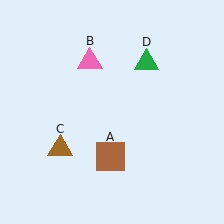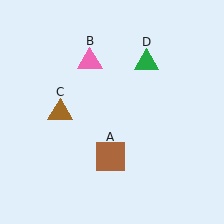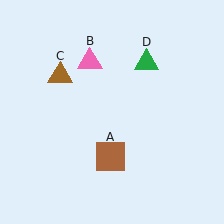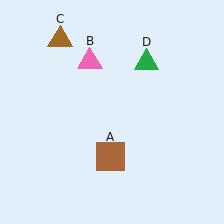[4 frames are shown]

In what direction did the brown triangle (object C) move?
The brown triangle (object C) moved up.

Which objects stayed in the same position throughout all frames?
Brown square (object A) and pink triangle (object B) and green triangle (object D) remained stationary.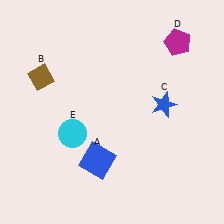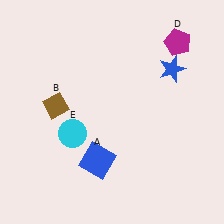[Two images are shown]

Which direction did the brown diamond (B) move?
The brown diamond (B) moved down.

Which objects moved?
The objects that moved are: the brown diamond (B), the blue star (C).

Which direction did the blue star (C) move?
The blue star (C) moved up.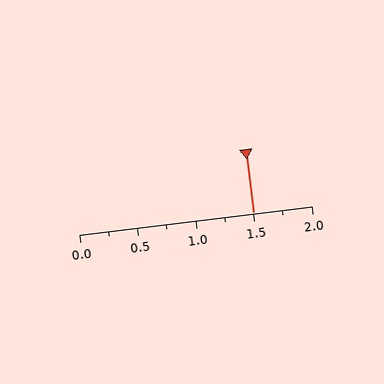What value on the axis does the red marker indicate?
The marker indicates approximately 1.5.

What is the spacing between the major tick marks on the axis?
The major ticks are spaced 0.5 apart.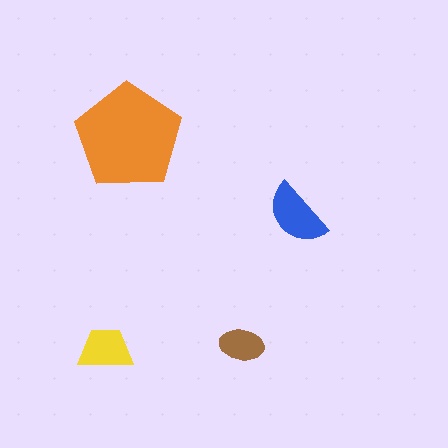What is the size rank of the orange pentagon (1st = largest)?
1st.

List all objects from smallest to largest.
The brown ellipse, the yellow trapezoid, the blue semicircle, the orange pentagon.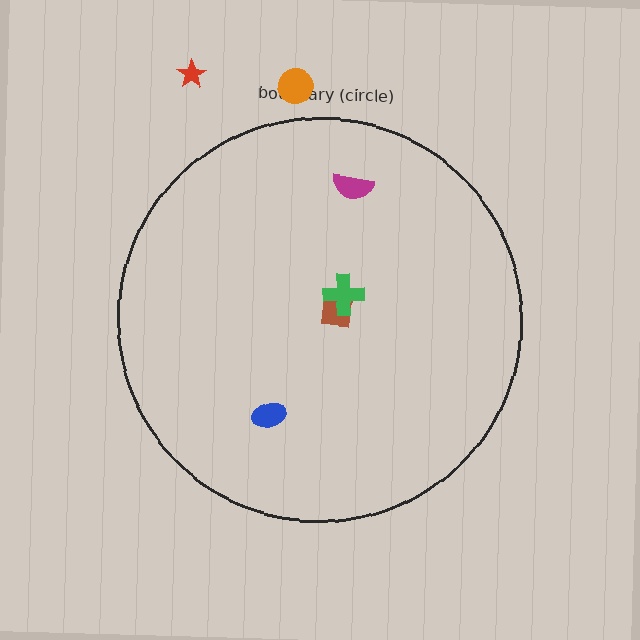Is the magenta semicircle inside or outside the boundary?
Inside.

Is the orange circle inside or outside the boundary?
Outside.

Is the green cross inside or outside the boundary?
Inside.